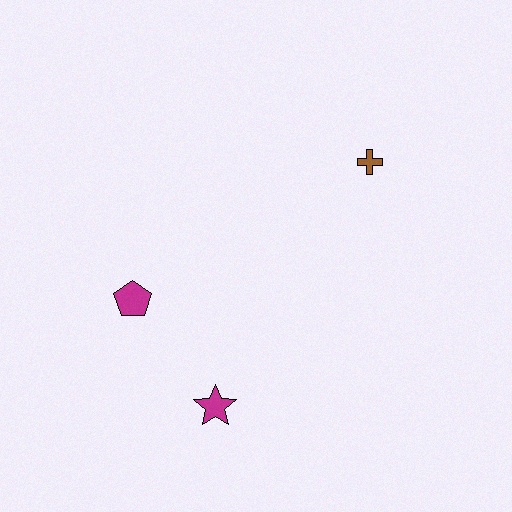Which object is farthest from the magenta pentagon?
The brown cross is farthest from the magenta pentagon.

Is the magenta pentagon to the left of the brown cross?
Yes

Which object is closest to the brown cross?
The magenta pentagon is closest to the brown cross.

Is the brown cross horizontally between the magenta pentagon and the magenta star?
No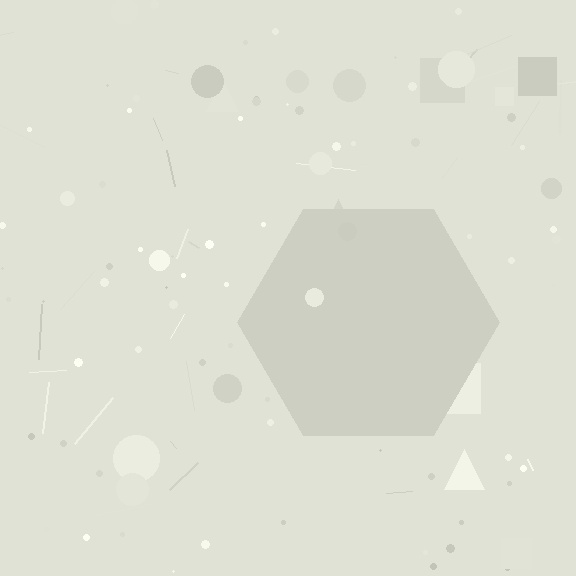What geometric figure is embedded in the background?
A hexagon is embedded in the background.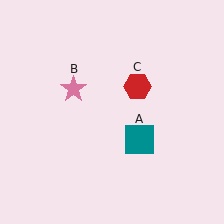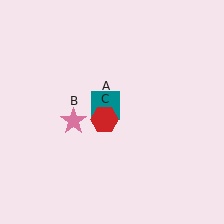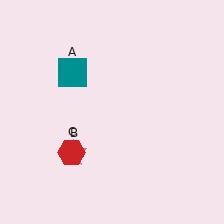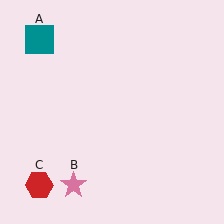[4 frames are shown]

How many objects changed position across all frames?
3 objects changed position: teal square (object A), pink star (object B), red hexagon (object C).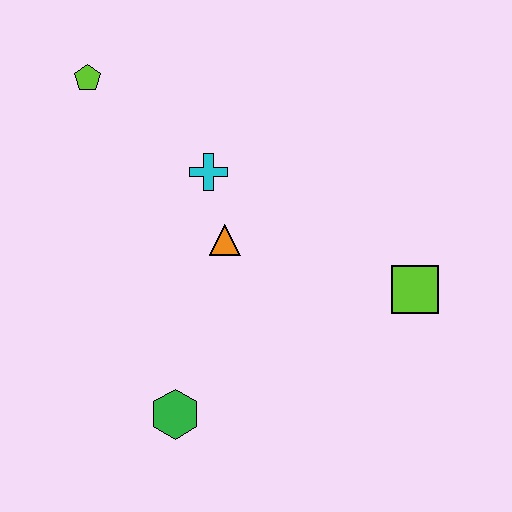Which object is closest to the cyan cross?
The orange triangle is closest to the cyan cross.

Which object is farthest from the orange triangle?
The lime pentagon is farthest from the orange triangle.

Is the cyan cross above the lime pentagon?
No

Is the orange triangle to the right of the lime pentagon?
Yes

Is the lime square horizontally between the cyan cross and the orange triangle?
No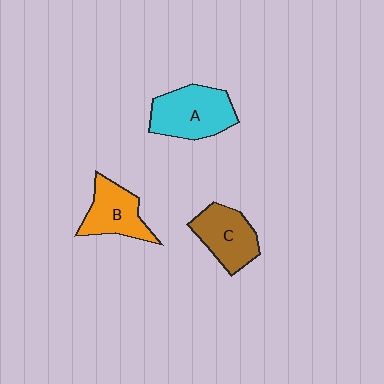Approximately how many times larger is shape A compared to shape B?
Approximately 1.3 times.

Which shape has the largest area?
Shape A (cyan).